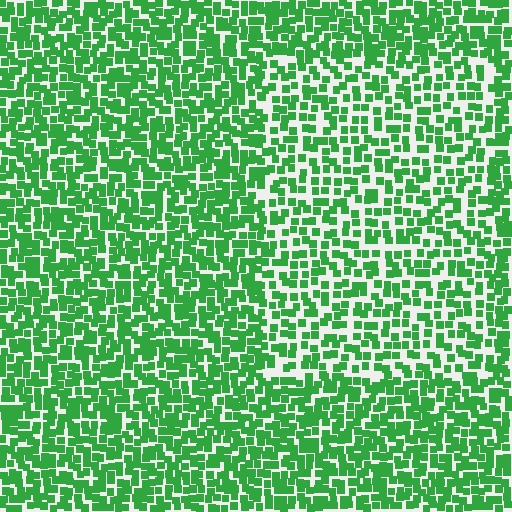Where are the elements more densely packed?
The elements are more densely packed outside the rectangle boundary.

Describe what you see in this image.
The image contains small green elements arranged at two different densities. A rectangle-shaped region is visible where the elements are less densely packed than the surrounding area.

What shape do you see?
I see a rectangle.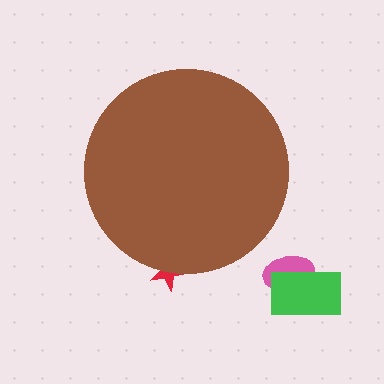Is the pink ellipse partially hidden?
No, the pink ellipse is fully visible.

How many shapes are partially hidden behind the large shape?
1 shape is partially hidden.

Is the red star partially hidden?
Yes, the red star is partially hidden behind the brown circle.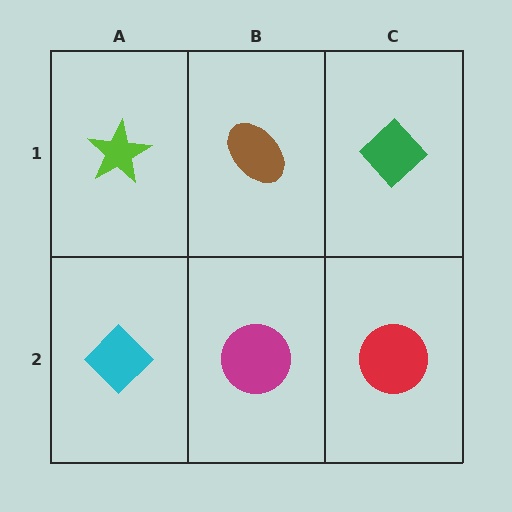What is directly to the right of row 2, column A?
A magenta circle.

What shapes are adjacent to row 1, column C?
A red circle (row 2, column C), a brown ellipse (row 1, column B).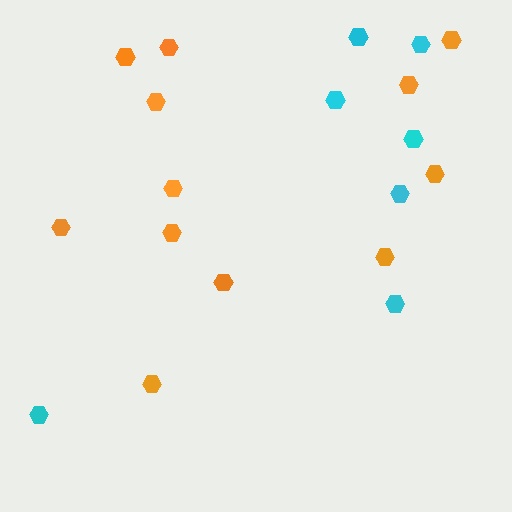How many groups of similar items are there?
There are 2 groups: one group of orange hexagons (12) and one group of cyan hexagons (7).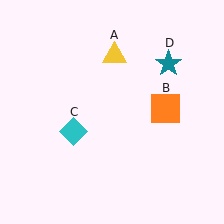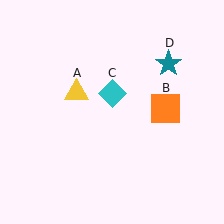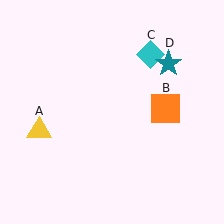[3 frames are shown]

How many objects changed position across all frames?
2 objects changed position: yellow triangle (object A), cyan diamond (object C).